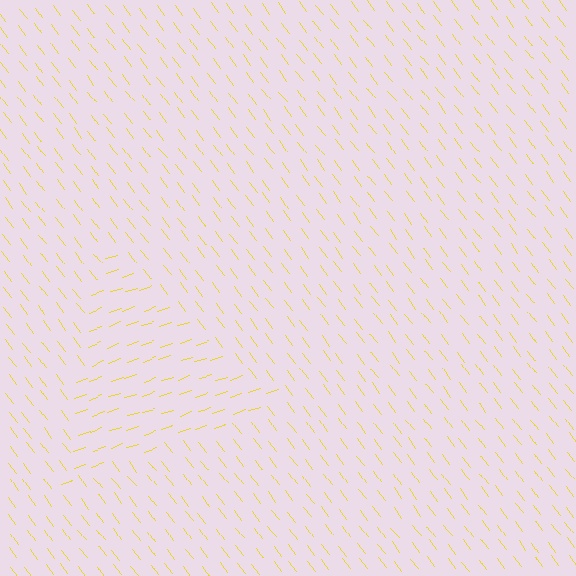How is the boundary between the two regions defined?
The boundary is defined purely by a change in line orientation (approximately 72 degrees difference). All lines are the same color and thickness.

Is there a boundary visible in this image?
Yes, there is a texture boundary formed by a change in line orientation.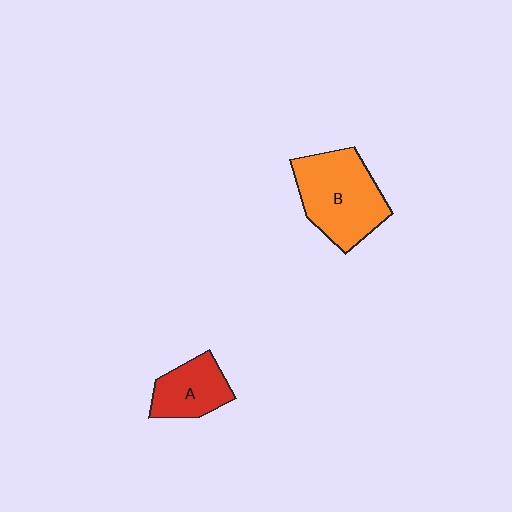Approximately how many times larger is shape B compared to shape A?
Approximately 1.8 times.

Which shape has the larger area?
Shape B (orange).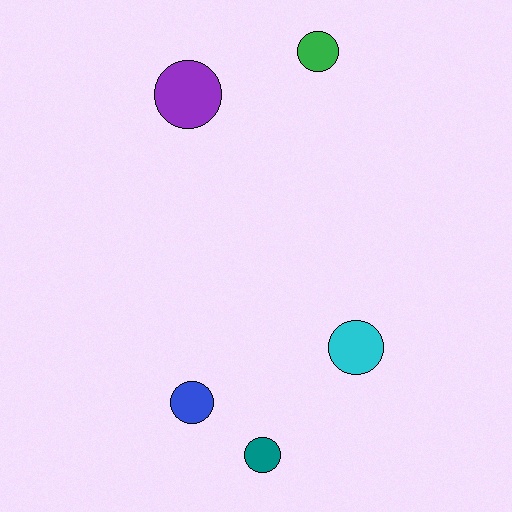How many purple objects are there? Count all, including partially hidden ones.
There is 1 purple object.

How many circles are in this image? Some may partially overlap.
There are 5 circles.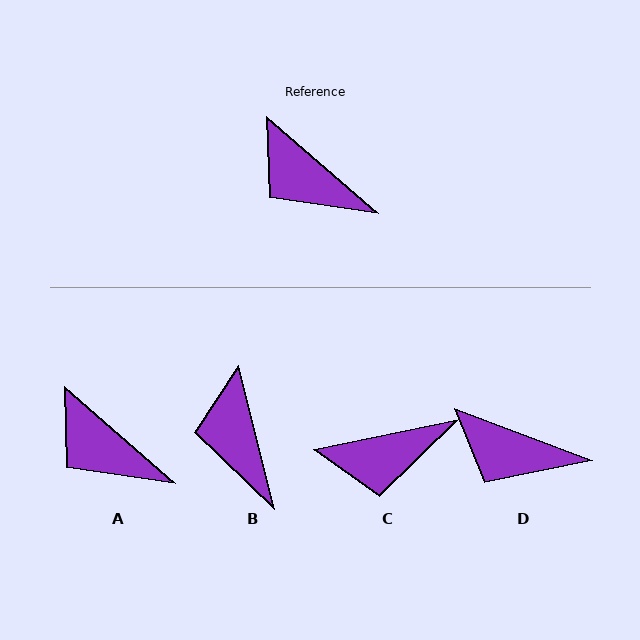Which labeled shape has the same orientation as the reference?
A.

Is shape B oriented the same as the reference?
No, it is off by about 35 degrees.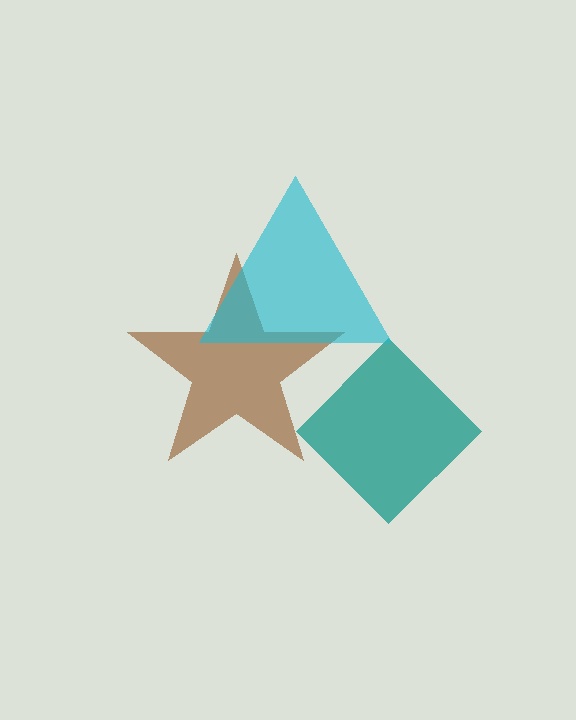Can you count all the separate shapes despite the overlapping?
Yes, there are 3 separate shapes.